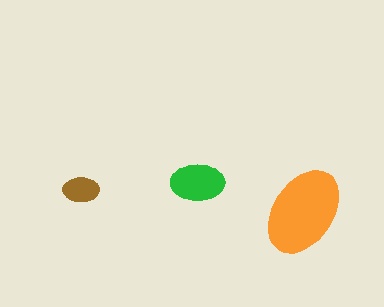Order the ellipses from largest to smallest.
the orange one, the green one, the brown one.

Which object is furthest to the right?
The orange ellipse is rightmost.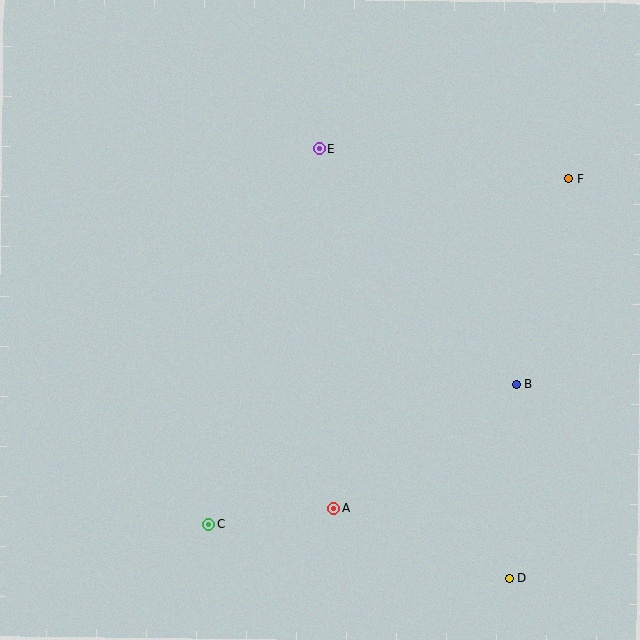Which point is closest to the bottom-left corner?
Point C is closest to the bottom-left corner.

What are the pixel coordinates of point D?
Point D is at (509, 578).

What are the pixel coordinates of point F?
Point F is at (568, 179).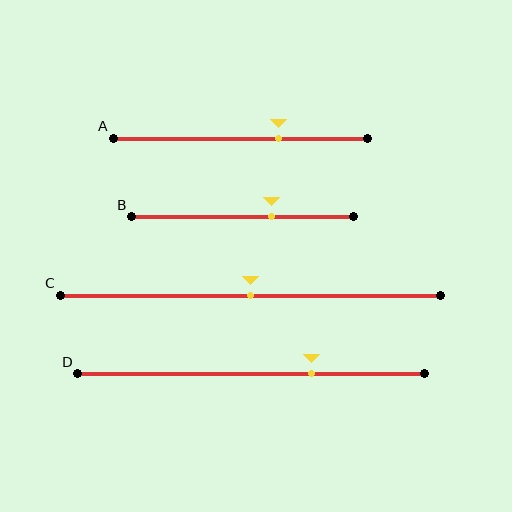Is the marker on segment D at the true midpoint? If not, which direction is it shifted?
No, the marker on segment D is shifted to the right by about 18% of the segment length.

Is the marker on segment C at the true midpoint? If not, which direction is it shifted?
Yes, the marker on segment C is at the true midpoint.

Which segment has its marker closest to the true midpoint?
Segment C has its marker closest to the true midpoint.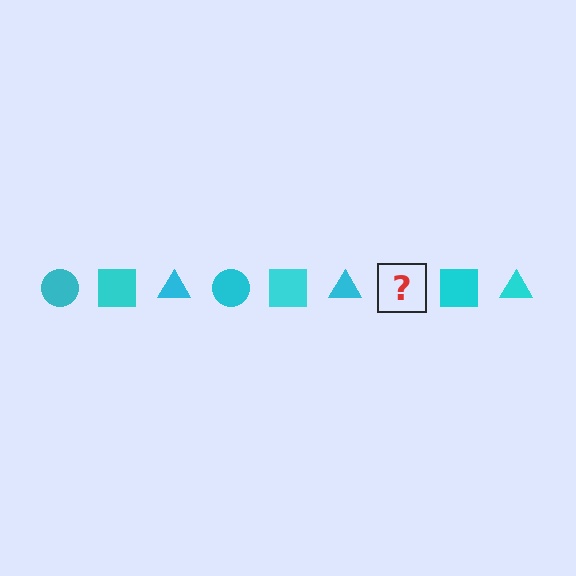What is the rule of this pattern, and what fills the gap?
The rule is that the pattern cycles through circle, square, triangle shapes in cyan. The gap should be filled with a cyan circle.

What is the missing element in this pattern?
The missing element is a cyan circle.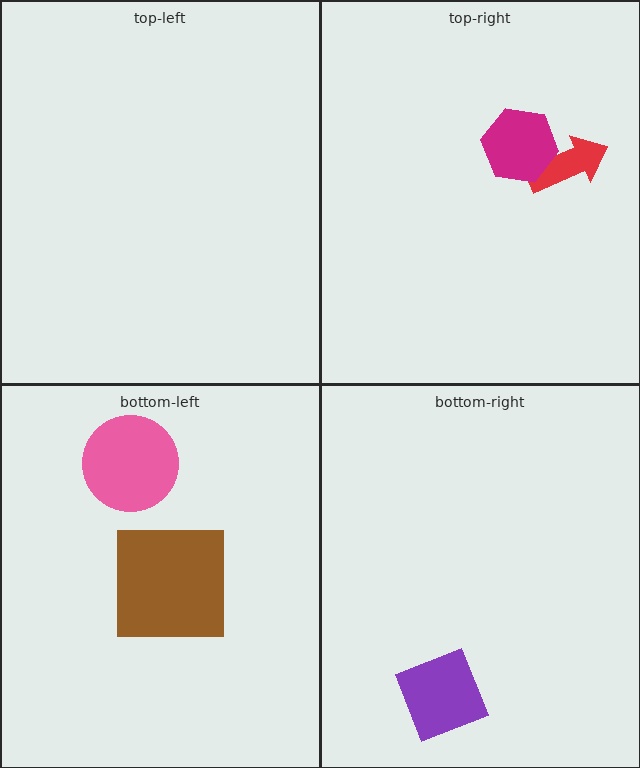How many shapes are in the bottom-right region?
1.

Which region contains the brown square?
The bottom-left region.